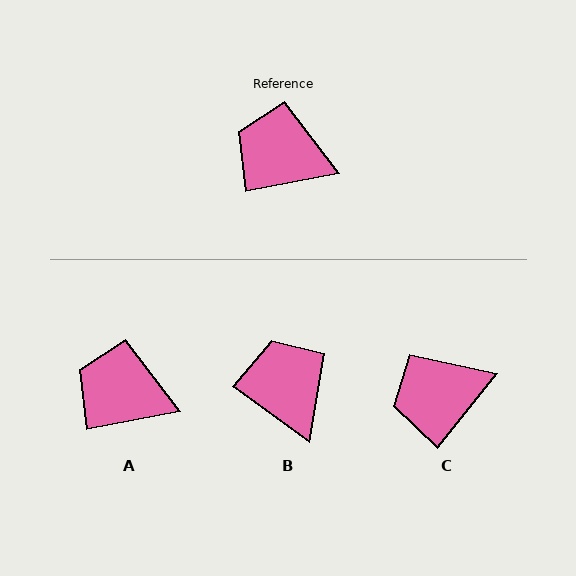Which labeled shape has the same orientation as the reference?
A.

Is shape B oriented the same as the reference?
No, it is off by about 47 degrees.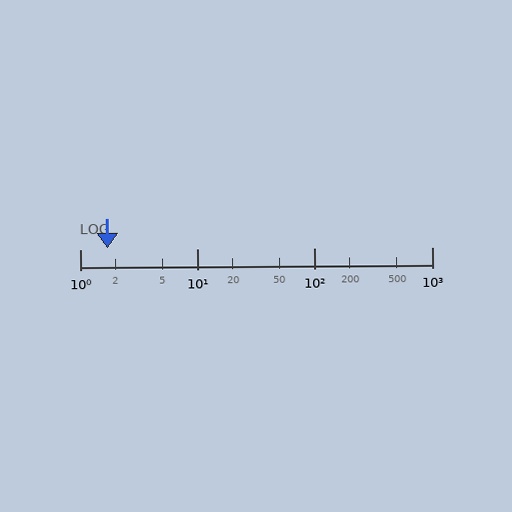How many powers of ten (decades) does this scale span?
The scale spans 3 decades, from 1 to 1000.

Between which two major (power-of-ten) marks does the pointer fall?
The pointer is between 1 and 10.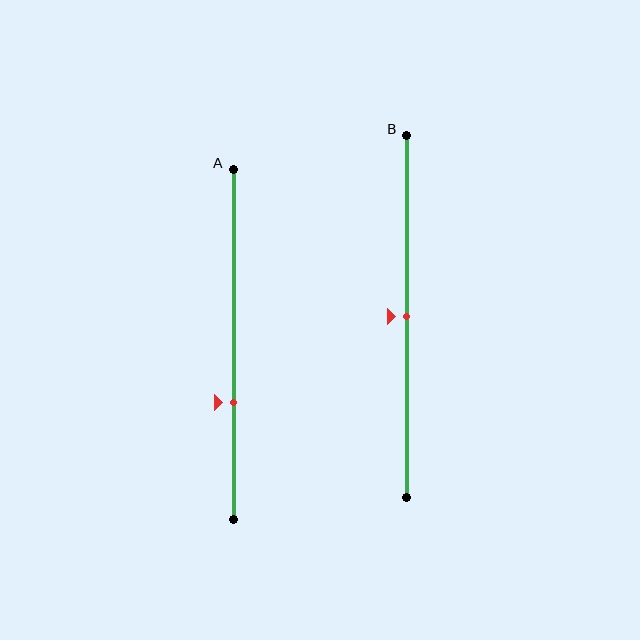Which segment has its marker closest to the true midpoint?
Segment B has its marker closest to the true midpoint.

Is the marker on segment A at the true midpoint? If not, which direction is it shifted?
No, the marker on segment A is shifted downward by about 17% of the segment length.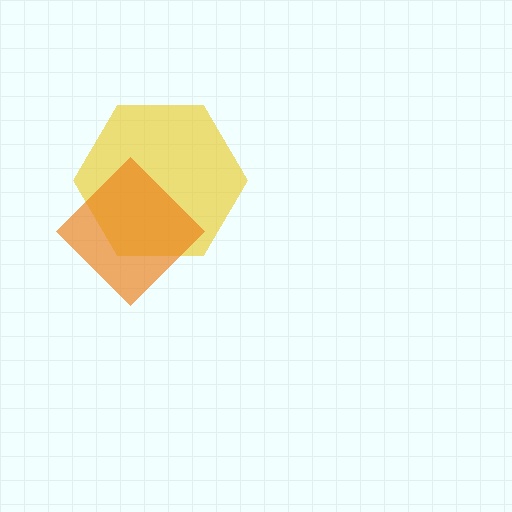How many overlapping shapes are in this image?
There are 2 overlapping shapes in the image.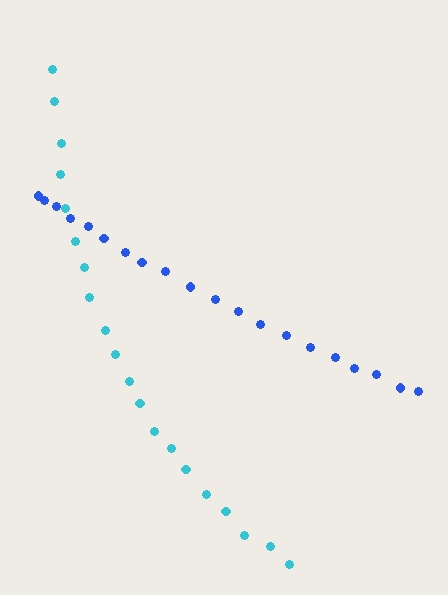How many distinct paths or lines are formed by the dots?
There are 2 distinct paths.